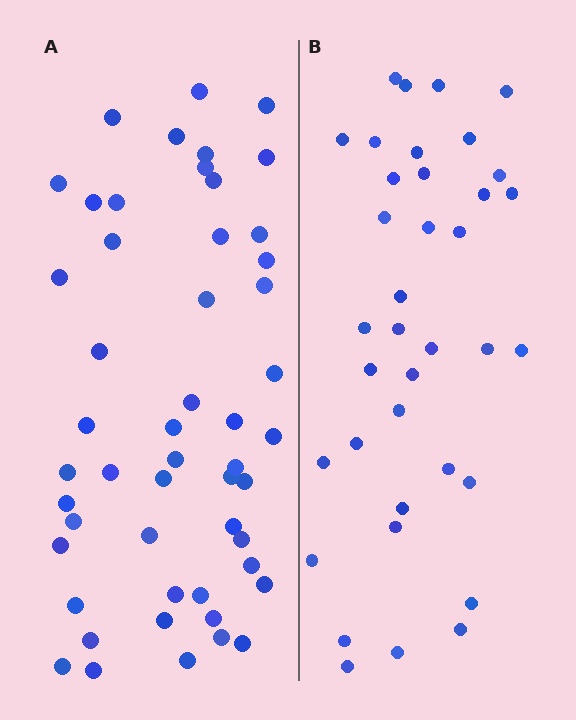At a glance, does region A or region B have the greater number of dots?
Region A (the left region) has more dots.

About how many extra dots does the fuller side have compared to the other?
Region A has approximately 15 more dots than region B.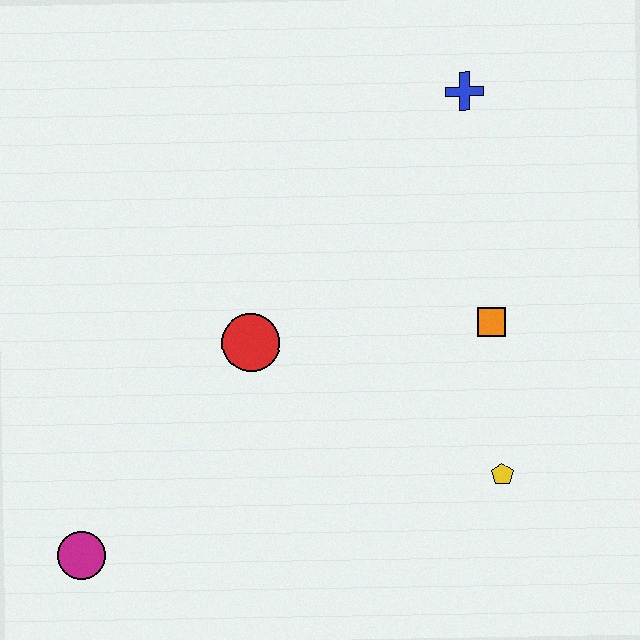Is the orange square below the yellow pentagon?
No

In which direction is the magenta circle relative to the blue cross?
The magenta circle is below the blue cross.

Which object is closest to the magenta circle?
The red circle is closest to the magenta circle.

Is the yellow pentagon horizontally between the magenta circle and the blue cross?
No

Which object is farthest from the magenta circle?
The blue cross is farthest from the magenta circle.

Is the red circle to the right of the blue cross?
No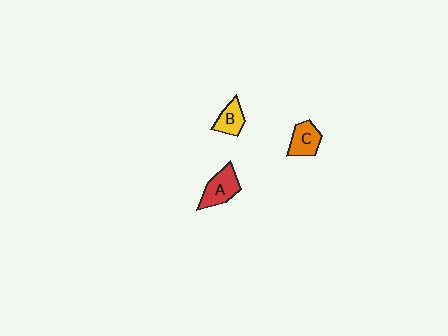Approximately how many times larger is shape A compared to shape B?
Approximately 1.4 times.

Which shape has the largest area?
Shape A (red).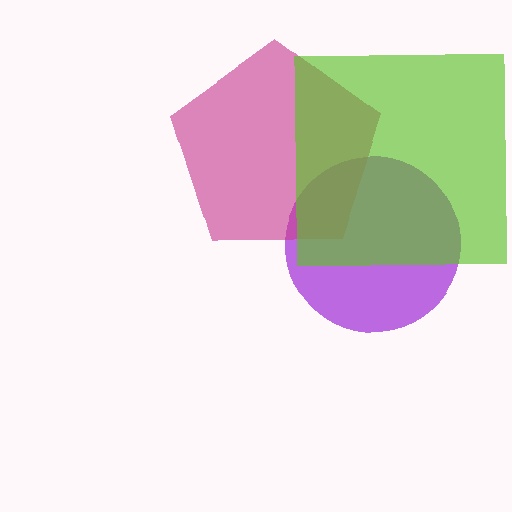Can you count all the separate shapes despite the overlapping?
Yes, there are 3 separate shapes.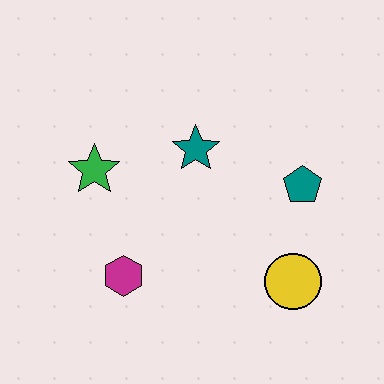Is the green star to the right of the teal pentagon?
No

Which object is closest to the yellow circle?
The teal pentagon is closest to the yellow circle.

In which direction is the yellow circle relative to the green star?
The yellow circle is to the right of the green star.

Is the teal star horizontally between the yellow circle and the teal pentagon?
No